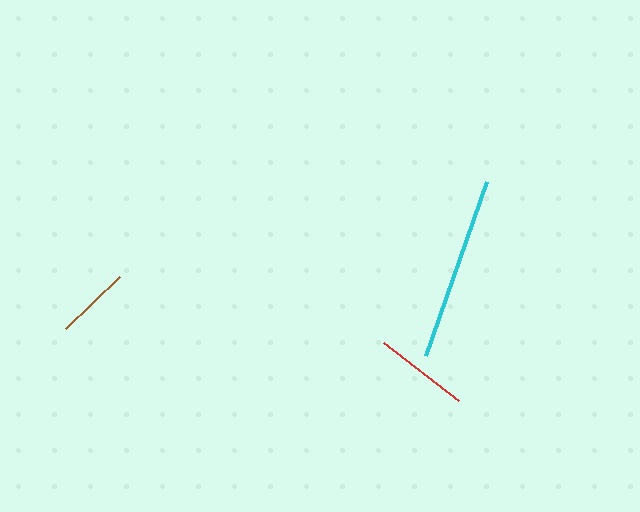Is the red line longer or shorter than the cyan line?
The cyan line is longer than the red line.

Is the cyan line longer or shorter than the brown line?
The cyan line is longer than the brown line.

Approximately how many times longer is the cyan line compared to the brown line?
The cyan line is approximately 2.5 times the length of the brown line.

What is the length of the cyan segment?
The cyan segment is approximately 185 pixels long.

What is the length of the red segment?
The red segment is approximately 95 pixels long.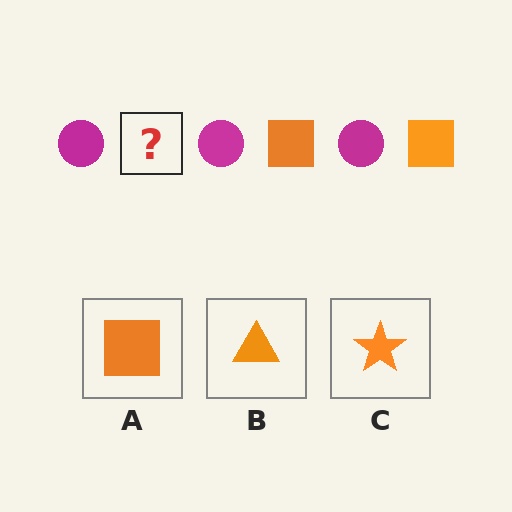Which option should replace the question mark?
Option A.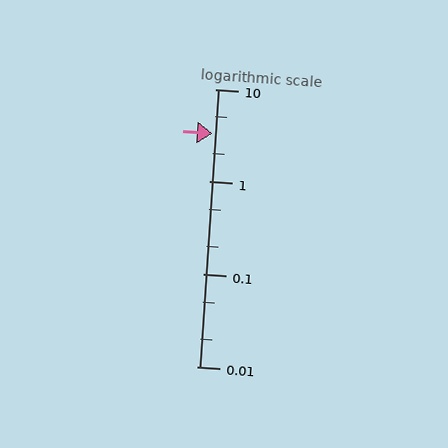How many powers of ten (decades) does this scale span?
The scale spans 3 decades, from 0.01 to 10.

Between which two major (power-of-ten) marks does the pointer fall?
The pointer is between 1 and 10.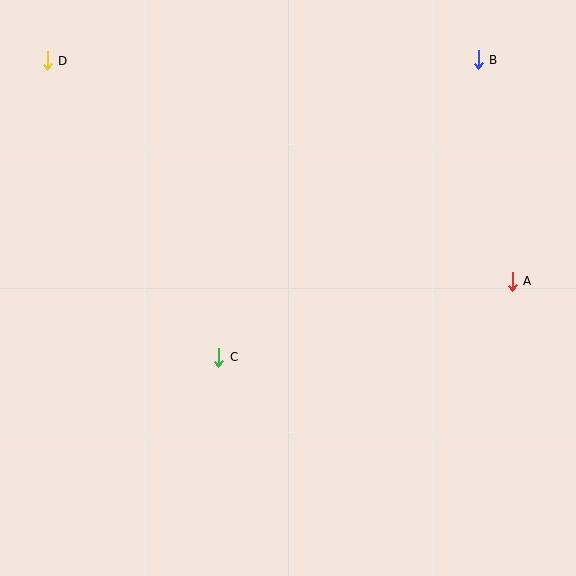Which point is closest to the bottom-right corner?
Point A is closest to the bottom-right corner.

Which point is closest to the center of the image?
Point C at (219, 357) is closest to the center.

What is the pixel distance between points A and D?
The distance between A and D is 514 pixels.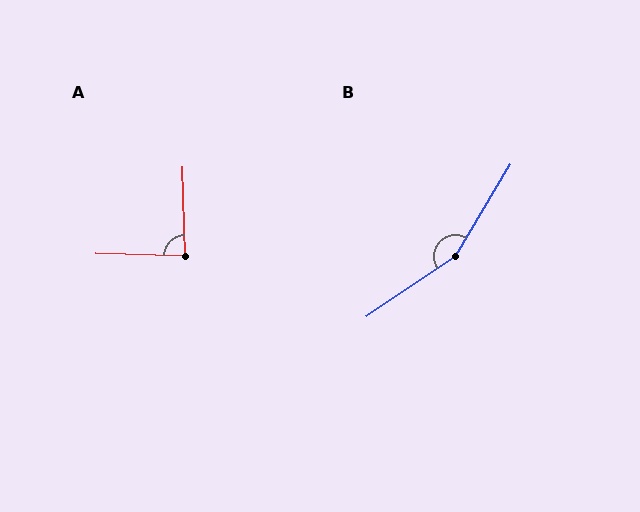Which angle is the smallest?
A, at approximately 87 degrees.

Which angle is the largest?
B, at approximately 155 degrees.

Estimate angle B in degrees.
Approximately 155 degrees.